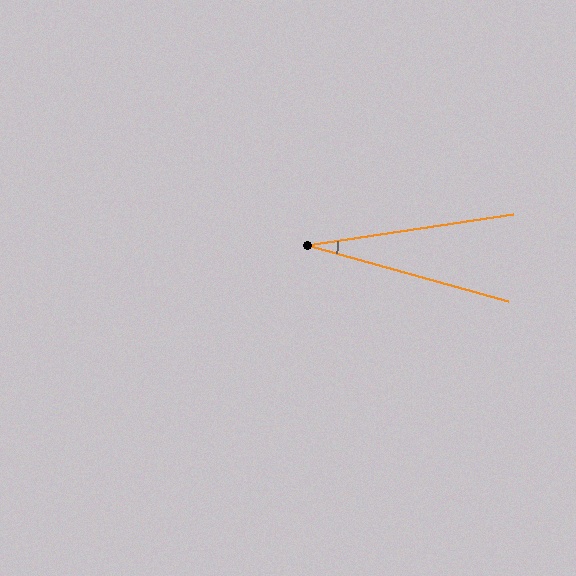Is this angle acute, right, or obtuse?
It is acute.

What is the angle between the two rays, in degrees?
Approximately 24 degrees.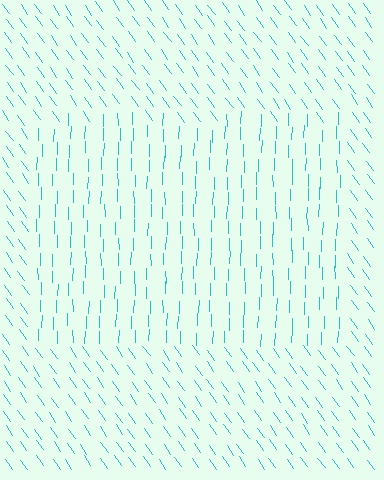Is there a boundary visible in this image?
Yes, there is a texture boundary formed by a change in line orientation.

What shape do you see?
I see a rectangle.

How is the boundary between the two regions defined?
The boundary is defined purely by a change in line orientation (approximately 36 degrees difference). All lines are the same color and thickness.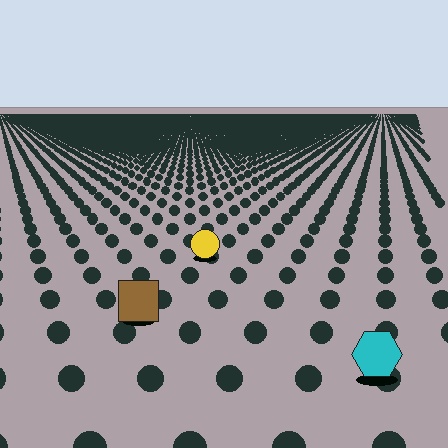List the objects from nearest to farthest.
From nearest to farthest: the cyan hexagon, the brown square, the yellow circle.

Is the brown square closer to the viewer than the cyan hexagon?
No. The cyan hexagon is closer — you can tell from the texture gradient: the ground texture is coarser near it.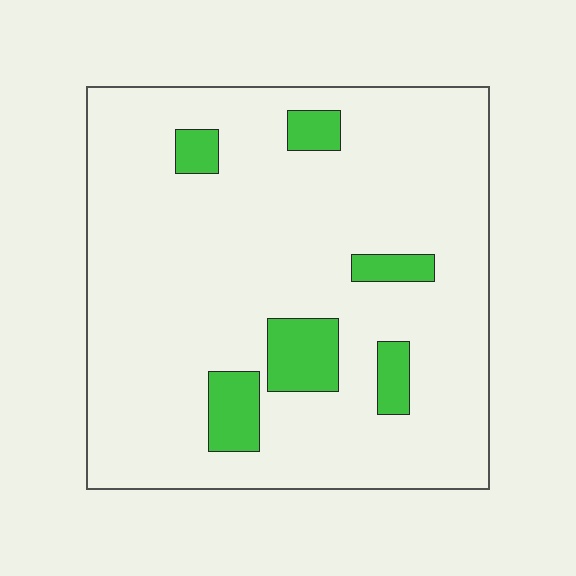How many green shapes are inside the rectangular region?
6.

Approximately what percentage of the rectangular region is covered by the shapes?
Approximately 10%.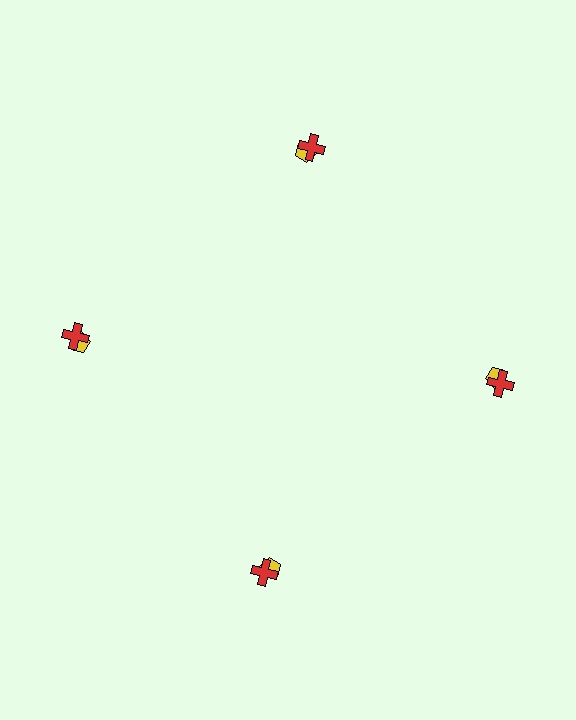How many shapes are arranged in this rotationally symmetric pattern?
There are 8 shapes, arranged in 4 groups of 2.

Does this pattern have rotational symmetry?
Yes, this pattern has 4-fold rotational symmetry. It looks the same after rotating 90 degrees around the center.